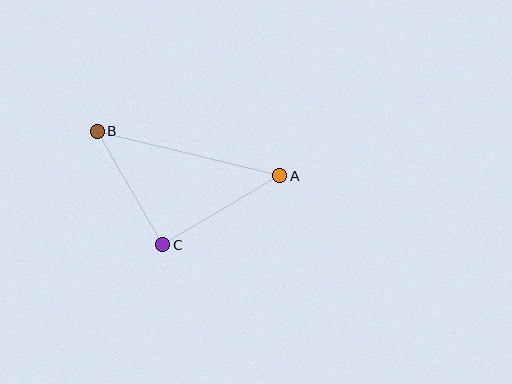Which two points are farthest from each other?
Points A and B are farthest from each other.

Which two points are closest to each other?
Points B and C are closest to each other.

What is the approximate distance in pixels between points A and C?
The distance between A and C is approximately 136 pixels.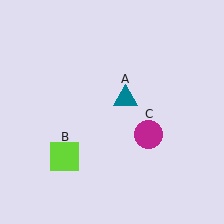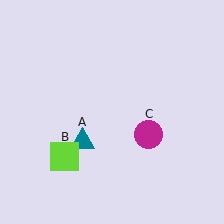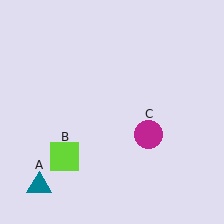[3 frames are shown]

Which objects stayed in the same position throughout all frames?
Lime square (object B) and magenta circle (object C) remained stationary.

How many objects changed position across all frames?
1 object changed position: teal triangle (object A).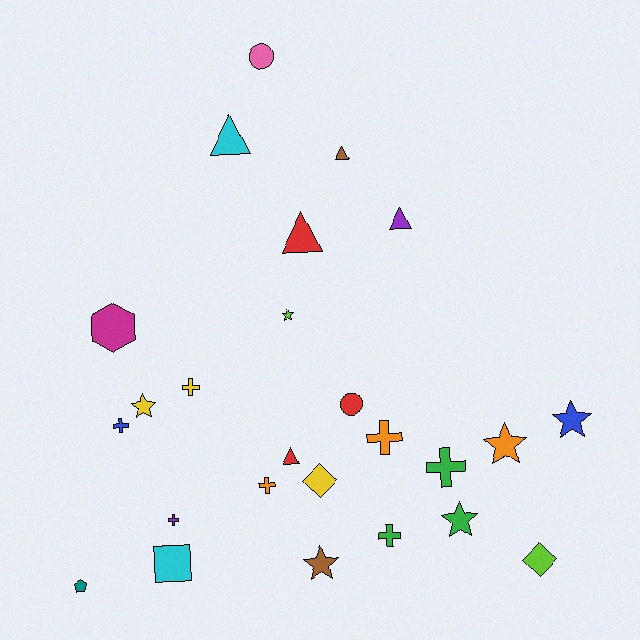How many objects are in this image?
There are 25 objects.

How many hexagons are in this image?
There is 1 hexagon.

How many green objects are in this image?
There are 3 green objects.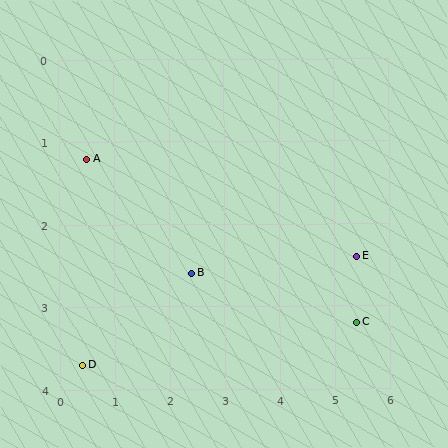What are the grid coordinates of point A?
Point A is at approximately (0.5, 1.2).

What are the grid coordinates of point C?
Point C is at approximately (5.4, 3.2).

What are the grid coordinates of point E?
Point E is at approximately (5.4, 2.4).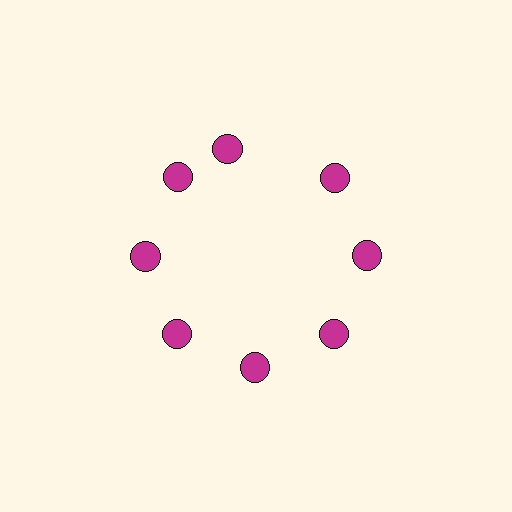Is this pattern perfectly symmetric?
No. The 8 magenta circles are arranged in a ring, but one element near the 12 o'clock position is rotated out of alignment along the ring, breaking the 8-fold rotational symmetry.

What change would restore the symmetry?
The symmetry would be restored by rotating it back into even spacing with its neighbors so that all 8 circles sit at equal angles and equal distance from the center.